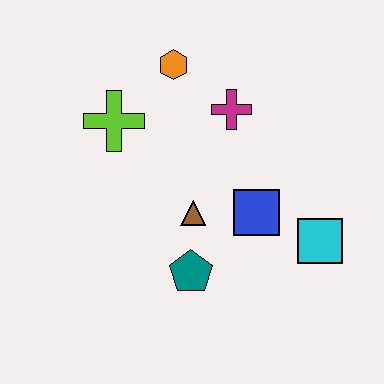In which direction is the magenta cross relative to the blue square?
The magenta cross is above the blue square.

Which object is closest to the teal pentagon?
The brown triangle is closest to the teal pentagon.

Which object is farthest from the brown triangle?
The orange hexagon is farthest from the brown triangle.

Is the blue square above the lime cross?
No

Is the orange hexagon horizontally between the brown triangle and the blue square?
No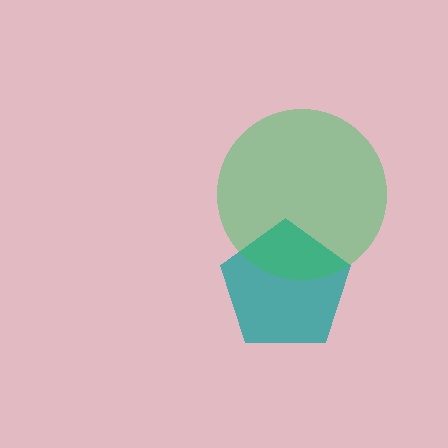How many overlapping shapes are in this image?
There are 2 overlapping shapes in the image.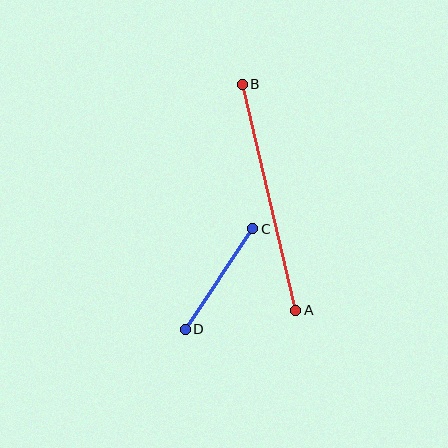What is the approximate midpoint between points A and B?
The midpoint is at approximately (269, 197) pixels.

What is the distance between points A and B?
The distance is approximately 232 pixels.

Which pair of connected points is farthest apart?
Points A and B are farthest apart.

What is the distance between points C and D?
The distance is approximately 121 pixels.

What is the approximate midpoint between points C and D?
The midpoint is at approximately (219, 279) pixels.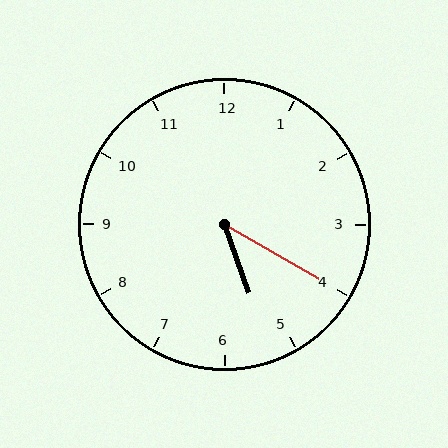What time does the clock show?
5:20.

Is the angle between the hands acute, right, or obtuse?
It is acute.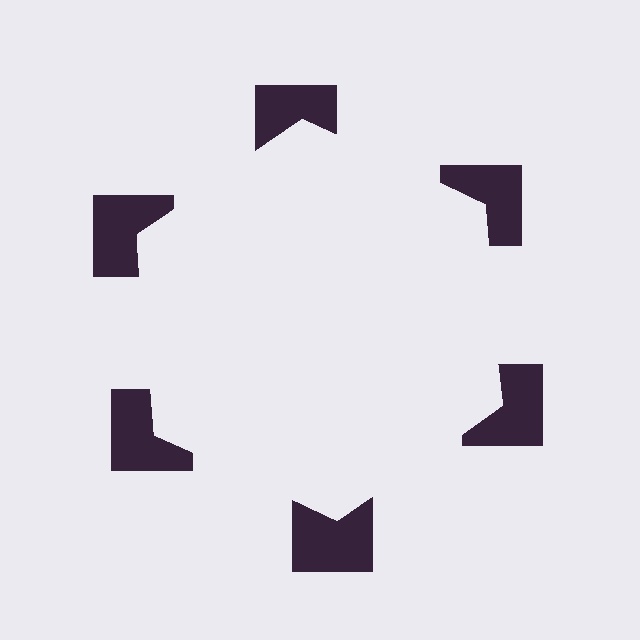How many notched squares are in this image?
There are 6 — one at each vertex of the illusory hexagon.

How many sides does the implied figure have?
6 sides.